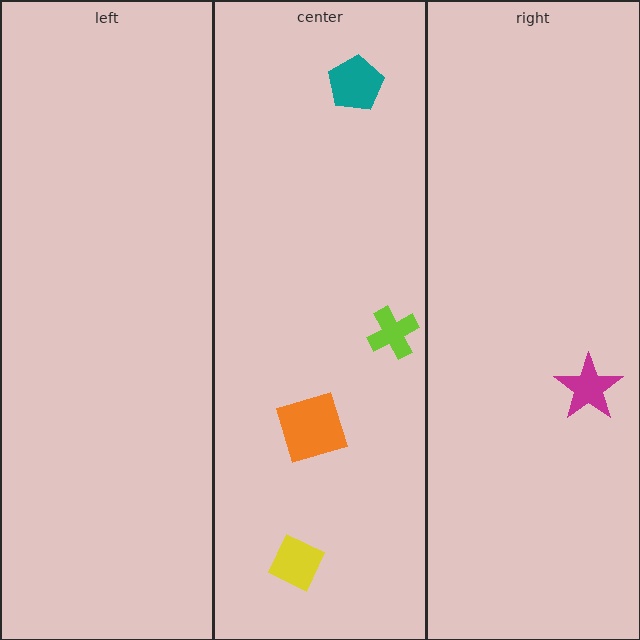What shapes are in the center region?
The yellow diamond, the orange square, the lime cross, the teal pentagon.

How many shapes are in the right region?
1.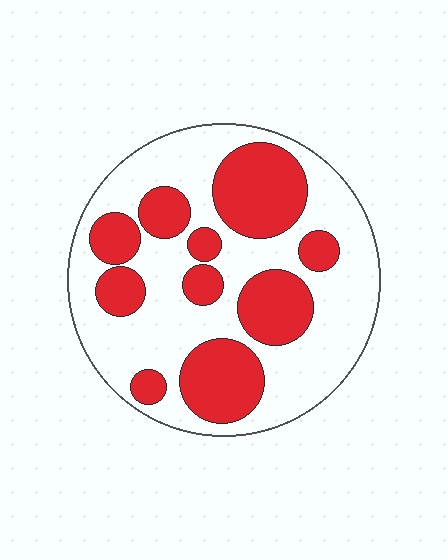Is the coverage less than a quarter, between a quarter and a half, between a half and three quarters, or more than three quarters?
Between a quarter and a half.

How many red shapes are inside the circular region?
10.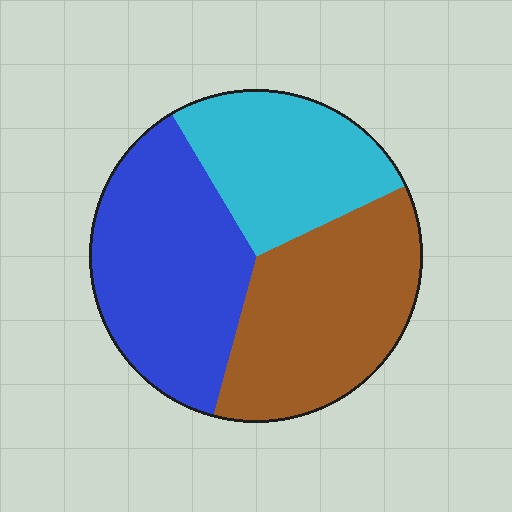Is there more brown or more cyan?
Brown.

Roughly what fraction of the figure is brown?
Brown covers around 35% of the figure.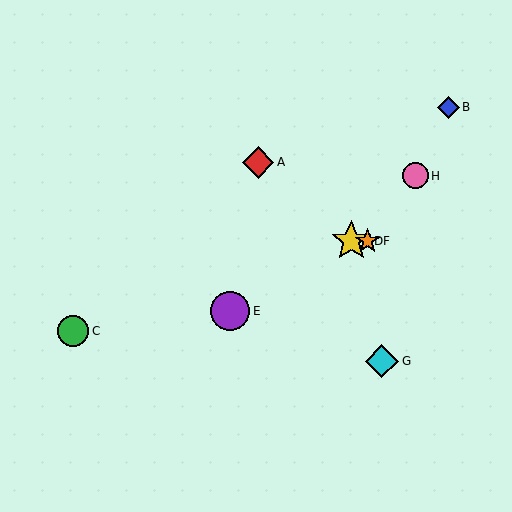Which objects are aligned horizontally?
Objects D, F are aligned horizontally.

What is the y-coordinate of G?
Object G is at y≈361.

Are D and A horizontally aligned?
No, D is at y≈241 and A is at y≈162.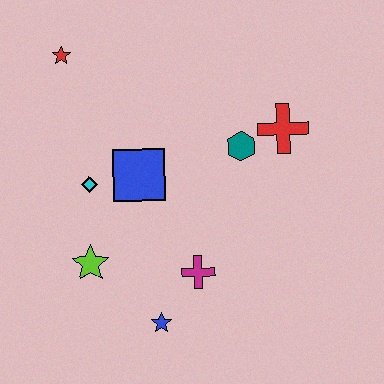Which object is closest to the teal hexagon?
The red cross is closest to the teal hexagon.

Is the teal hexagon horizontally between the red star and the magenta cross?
No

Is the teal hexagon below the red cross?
Yes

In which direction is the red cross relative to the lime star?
The red cross is to the right of the lime star.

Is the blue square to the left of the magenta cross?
Yes